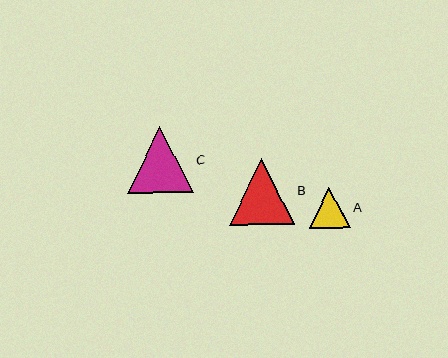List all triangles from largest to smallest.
From largest to smallest: C, B, A.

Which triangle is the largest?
Triangle C is the largest with a size of approximately 66 pixels.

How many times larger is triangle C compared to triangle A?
Triangle C is approximately 1.6 times the size of triangle A.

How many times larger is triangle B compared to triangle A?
Triangle B is approximately 1.6 times the size of triangle A.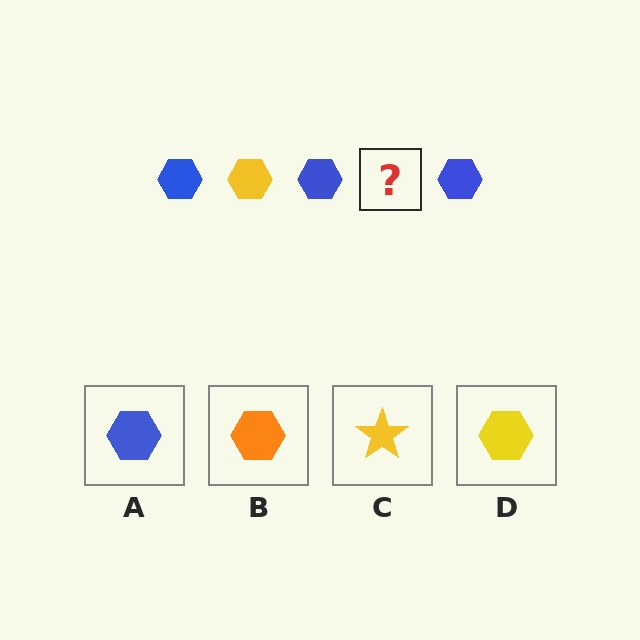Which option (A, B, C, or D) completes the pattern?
D.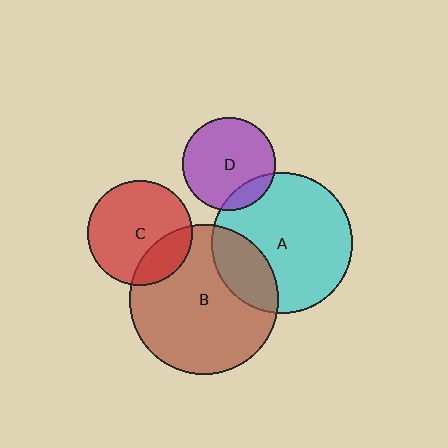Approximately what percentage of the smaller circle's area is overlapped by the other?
Approximately 25%.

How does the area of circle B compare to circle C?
Approximately 2.1 times.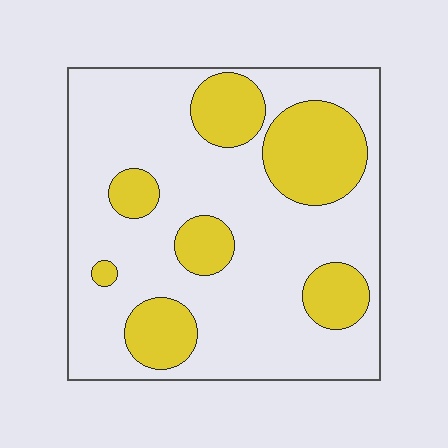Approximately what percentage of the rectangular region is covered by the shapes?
Approximately 25%.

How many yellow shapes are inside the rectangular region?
7.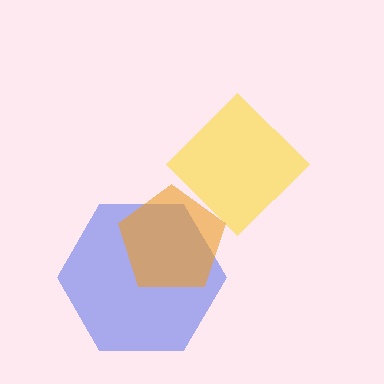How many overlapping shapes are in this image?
There are 3 overlapping shapes in the image.